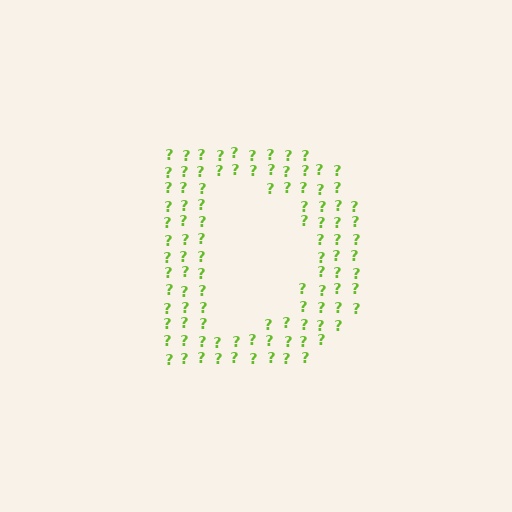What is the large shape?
The large shape is the letter D.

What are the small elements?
The small elements are question marks.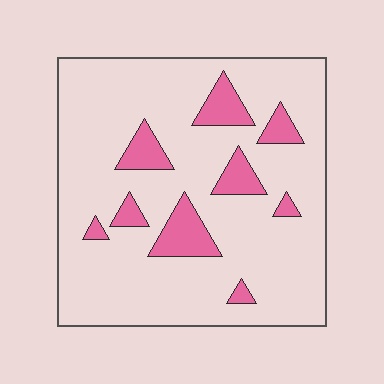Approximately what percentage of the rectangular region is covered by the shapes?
Approximately 15%.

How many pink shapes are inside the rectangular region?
9.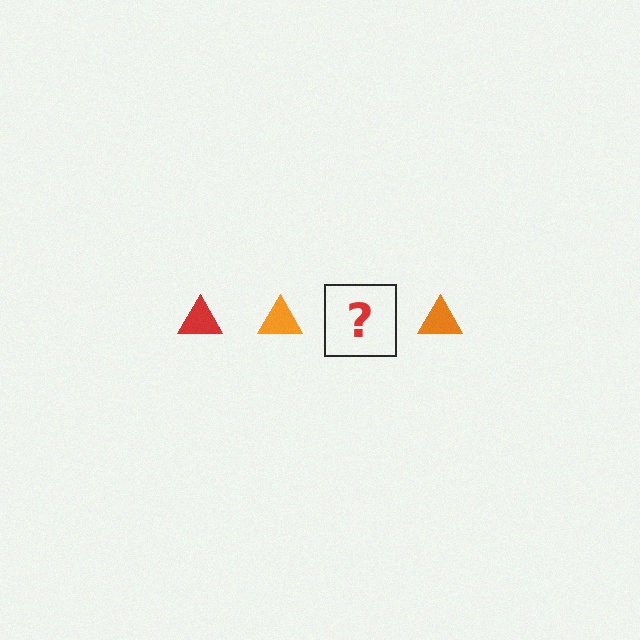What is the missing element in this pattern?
The missing element is a red triangle.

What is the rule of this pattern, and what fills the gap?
The rule is that the pattern cycles through red, orange triangles. The gap should be filled with a red triangle.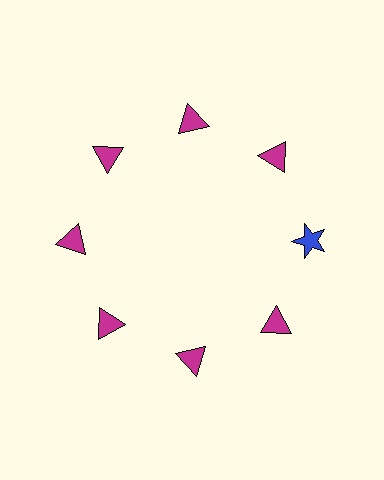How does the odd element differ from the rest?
It differs in both color (blue instead of magenta) and shape (star instead of triangle).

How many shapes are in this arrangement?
There are 8 shapes arranged in a ring pattern.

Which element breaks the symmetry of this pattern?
The blue star at roughly the 3 o'clock position breaks the symmetry. All other shapes are magenta triangles.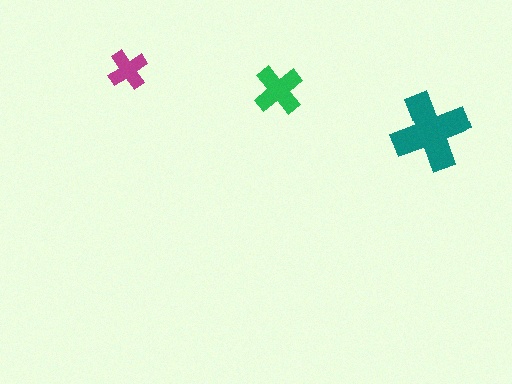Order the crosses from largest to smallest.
the teal one, the green one, the magenta one.